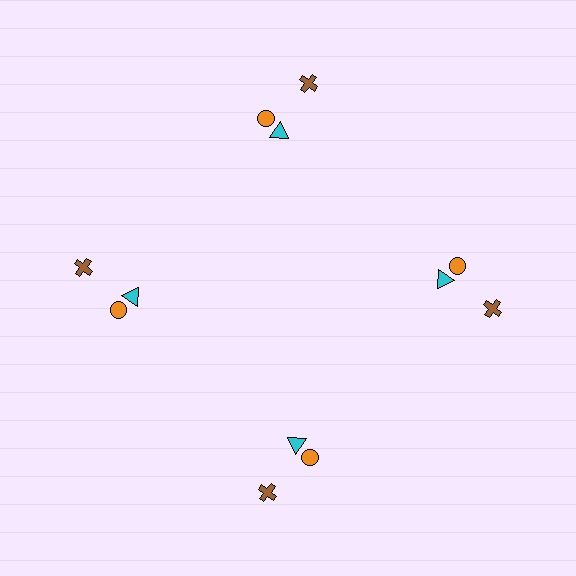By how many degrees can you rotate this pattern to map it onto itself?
The pattern maps onto itself every 90 degrees of rotation.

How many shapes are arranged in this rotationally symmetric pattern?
There are 12 shapes, arranged in 4 groups of 3.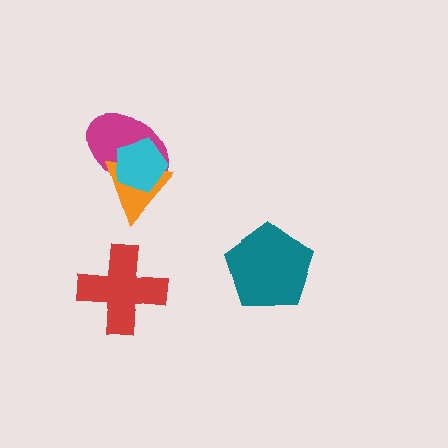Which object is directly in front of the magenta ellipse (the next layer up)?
The orange triangle is directly in front of the magenta ellipse.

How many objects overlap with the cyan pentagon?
2 objects overlap with the cyan pentagon.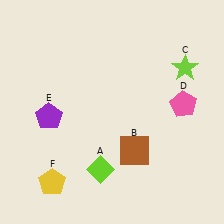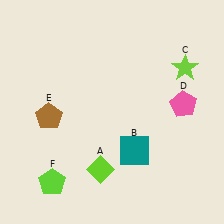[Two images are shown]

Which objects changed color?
B changed from brown to teal. E changed from purple to brown. F changed from yellow to lime.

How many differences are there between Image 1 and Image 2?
There are 3 differences between the two images.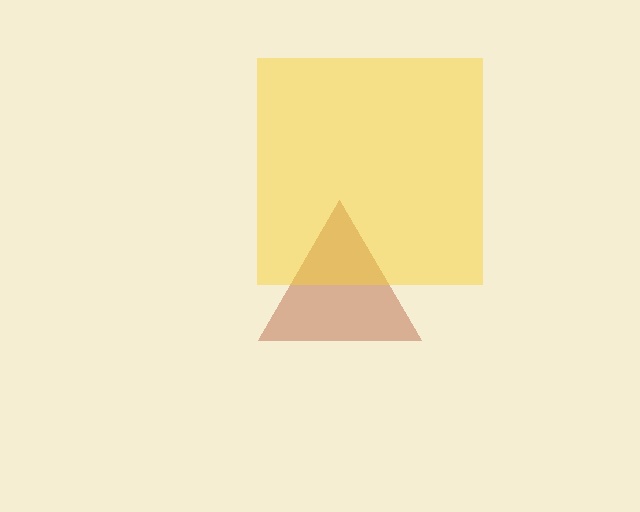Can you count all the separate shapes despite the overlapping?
Yes, there are 2 separate shapes.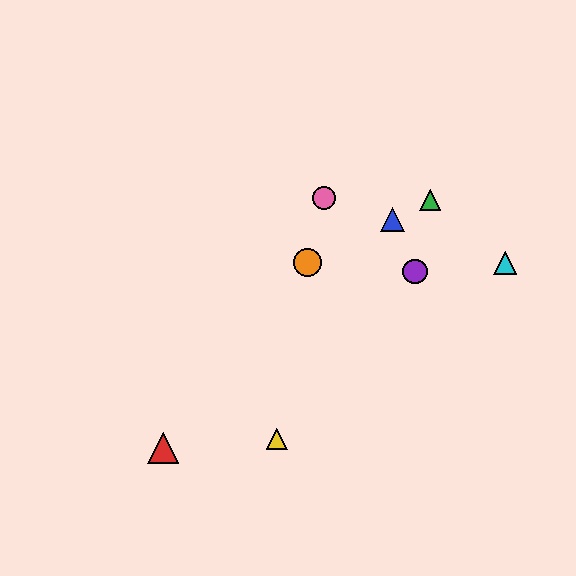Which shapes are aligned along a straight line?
The blue triangle, the green triangle, the orange circle are aligned along a straight line.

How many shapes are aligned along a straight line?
3 shapes (the blue triangle, the green triangle, the orange circle) are aligned along a straight line.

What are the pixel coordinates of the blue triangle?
The blue triangle is at (392, 219).